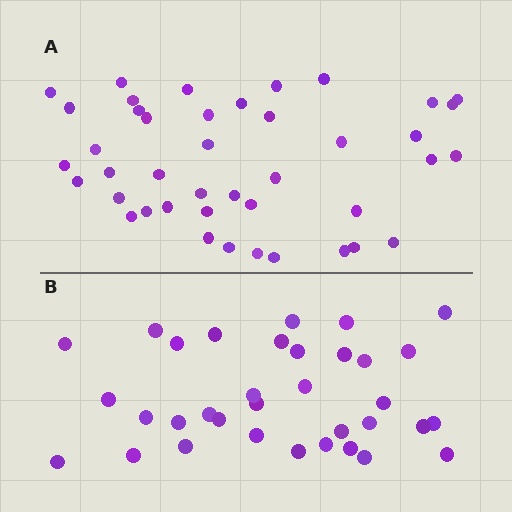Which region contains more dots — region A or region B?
Region A (the top region) has more dots.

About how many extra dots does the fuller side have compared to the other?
Region A has roughly 8 or so more dots than region B.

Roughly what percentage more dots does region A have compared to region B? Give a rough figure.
About 25% more.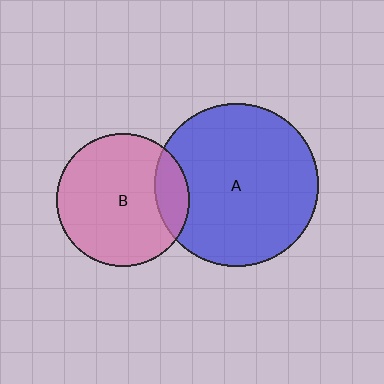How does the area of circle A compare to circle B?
Approximately 1.5 times.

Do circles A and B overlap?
Yes.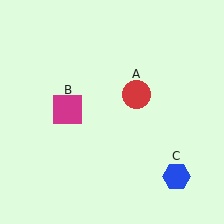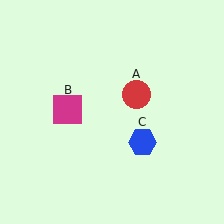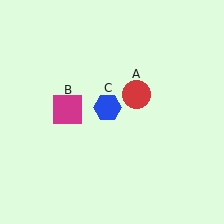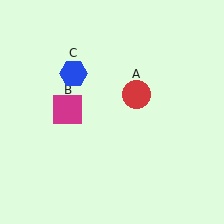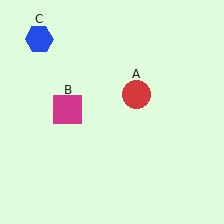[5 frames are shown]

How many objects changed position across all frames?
1 object changed position: blue hexagon (object C).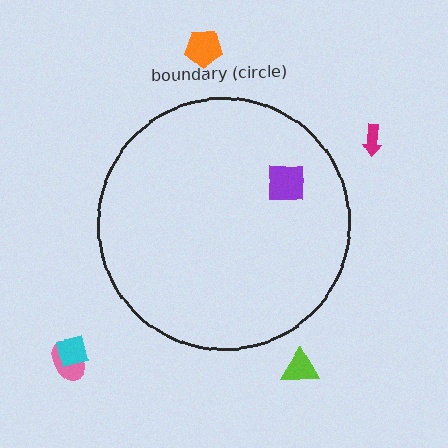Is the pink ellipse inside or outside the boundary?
Outside.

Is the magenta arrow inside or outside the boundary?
Outside.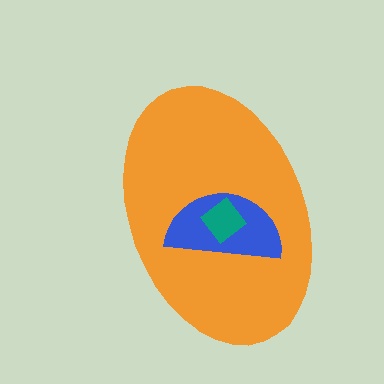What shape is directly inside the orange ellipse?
The blue semicircle.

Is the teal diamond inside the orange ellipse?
Yes.